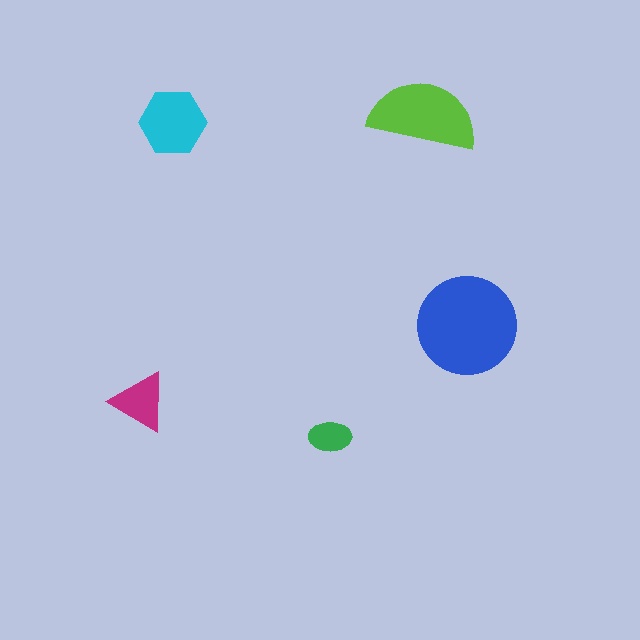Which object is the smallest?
The green ellipse.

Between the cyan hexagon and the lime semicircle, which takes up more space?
The lime semicircle.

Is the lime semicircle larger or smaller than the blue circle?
Smaller.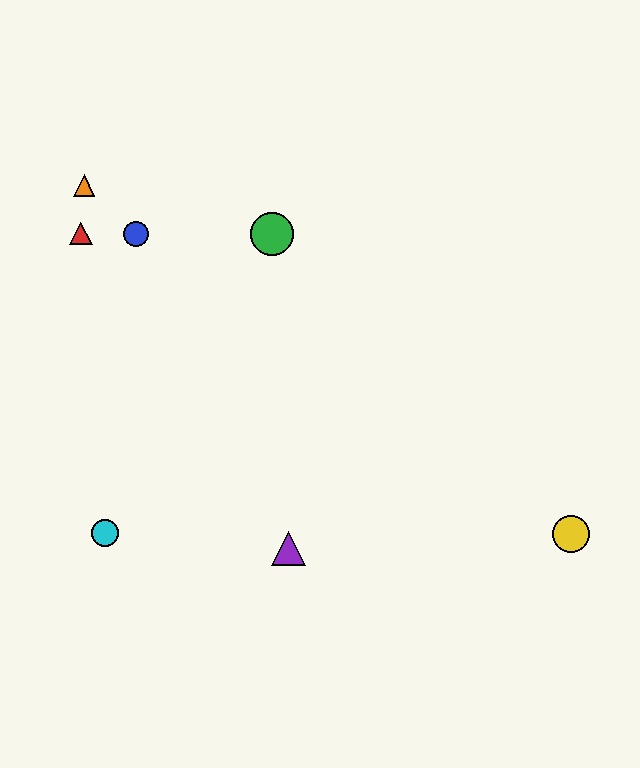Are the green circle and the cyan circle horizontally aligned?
No, the green circle is at y≈234 and the cyan circle is at y≈533.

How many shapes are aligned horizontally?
3 shapes (the red triangle, the blue circle, the green circle) are aligned horizontally.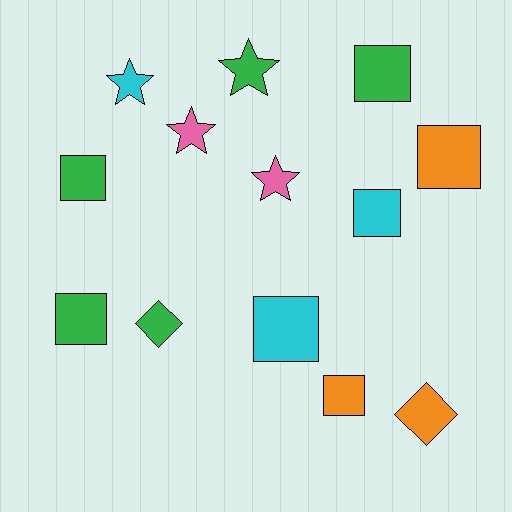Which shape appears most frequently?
Square, with 7 objects.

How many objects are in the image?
There are 13 objects.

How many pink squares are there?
There are no pink squares.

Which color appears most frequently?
Green, with 5 objects.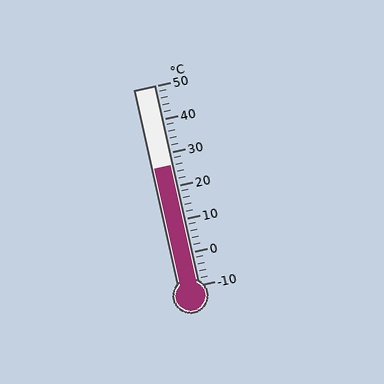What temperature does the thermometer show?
The thermometer shows approximately 26°C.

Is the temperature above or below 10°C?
The temperature is above 10°C.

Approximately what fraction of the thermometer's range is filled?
The thermometer is filled to approximately 60% of its range.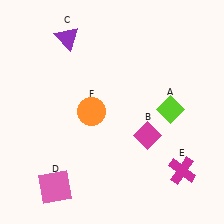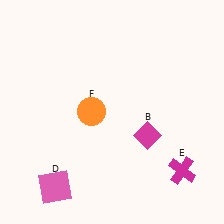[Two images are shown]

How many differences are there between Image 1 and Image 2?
There are 2 differences between the two images.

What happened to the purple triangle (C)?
The purple triangle (C) was removed in Image 2. It was in the top-left area of Image 1.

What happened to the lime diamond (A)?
The lime diamond (A) was removed in Image 2. It was in the top-right area of Image 1.